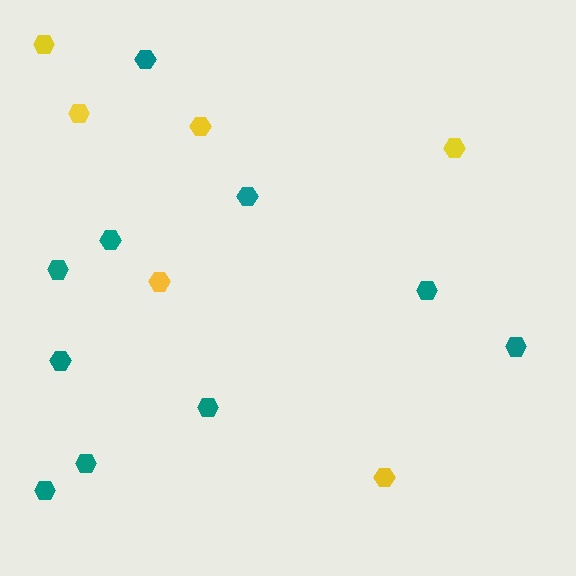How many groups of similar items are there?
There are 2 groups: one group of yellow hexagons (6) and one group of teal hexagons (10).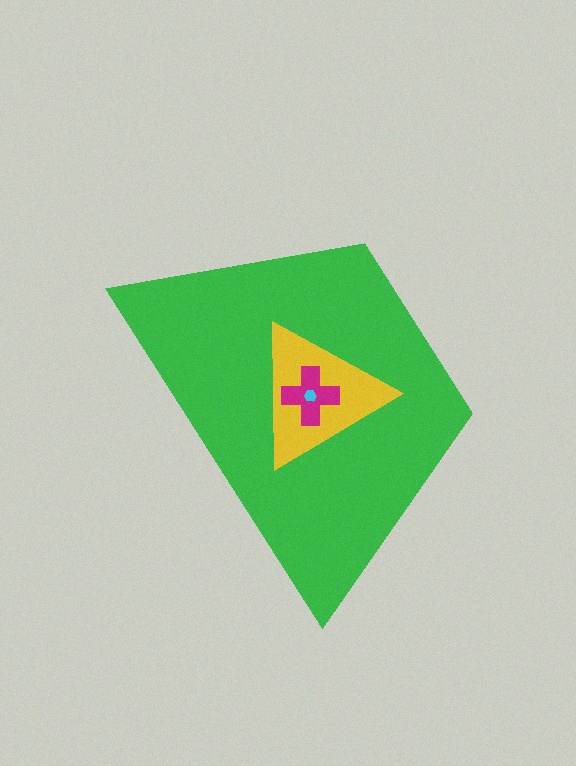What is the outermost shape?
The green trapezoid.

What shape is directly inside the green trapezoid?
The yellow triangle.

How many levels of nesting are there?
4.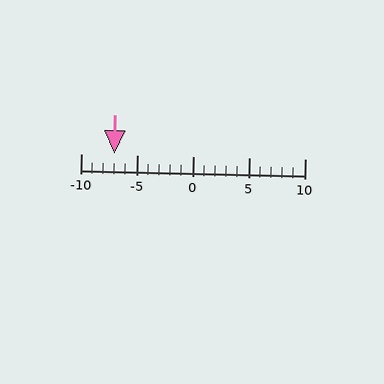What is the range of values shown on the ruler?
The ruler shows values from -10 to 10.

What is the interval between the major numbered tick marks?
The major tick marks are spaced 5 units apart.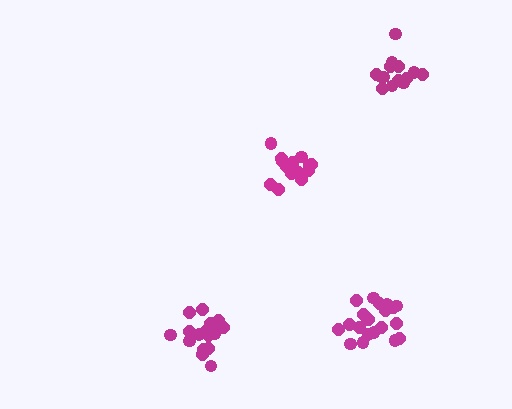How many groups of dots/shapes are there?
There are 4 groups.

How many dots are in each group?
Group 1: 20 dots, Group 2: 15 dots, Group 3: 18 dots, Group 4: 14 dots (67 total).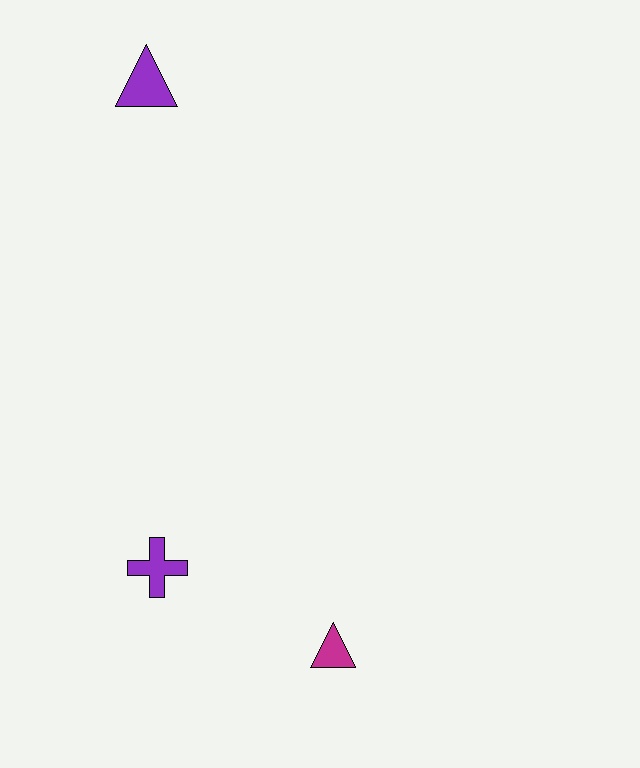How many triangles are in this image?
There are 2 triangles.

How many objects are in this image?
There are 3 objects.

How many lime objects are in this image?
There are no lime objects.